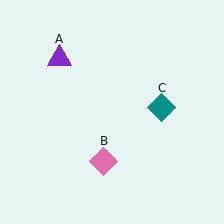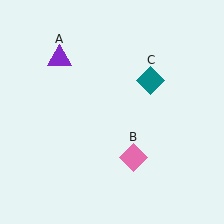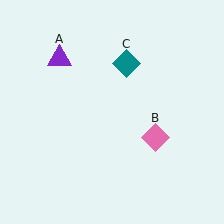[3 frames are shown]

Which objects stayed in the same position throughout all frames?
Purple triangle (object A) remained stationary.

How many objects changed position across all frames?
2 objects changed position: pink diamond (object B), teal diamond (object C).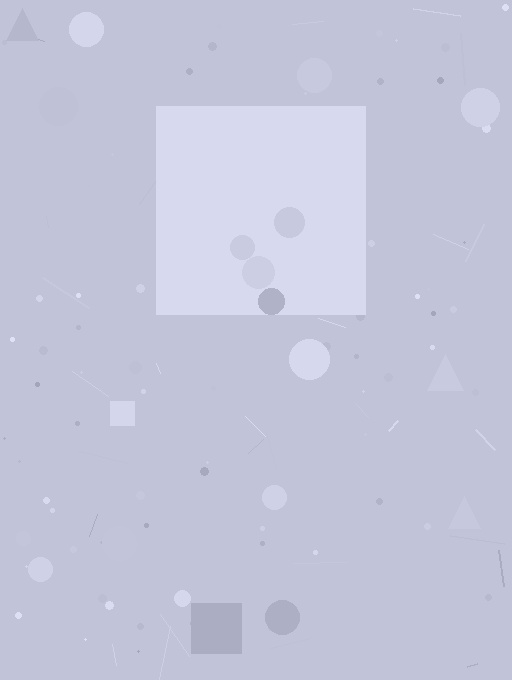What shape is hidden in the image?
A square is hidden in the image.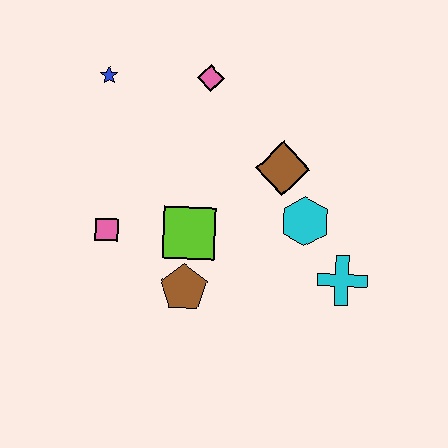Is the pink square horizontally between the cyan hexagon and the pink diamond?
No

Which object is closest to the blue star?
The pink diamond is closest to the blue star.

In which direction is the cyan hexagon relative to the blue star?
The cyan hexagon is to the right of the blue star.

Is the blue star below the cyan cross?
No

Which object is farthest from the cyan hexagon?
The blue star is farthest from the cyan hexagon.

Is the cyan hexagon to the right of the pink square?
Yes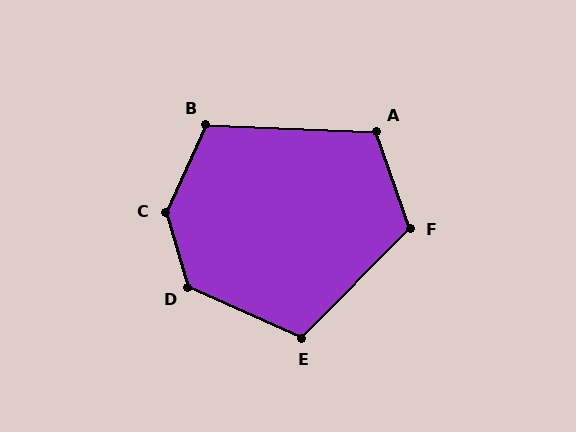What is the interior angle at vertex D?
Approximately 131 degrees (obtuse).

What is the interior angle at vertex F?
Approximately 116 degrees (obtuse).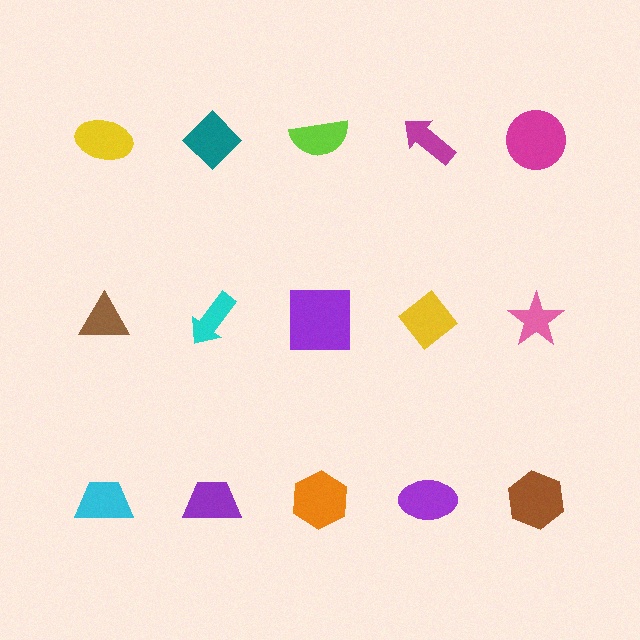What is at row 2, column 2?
A cyan arrow.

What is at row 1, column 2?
A teal diamond.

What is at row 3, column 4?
A purple ellipse.